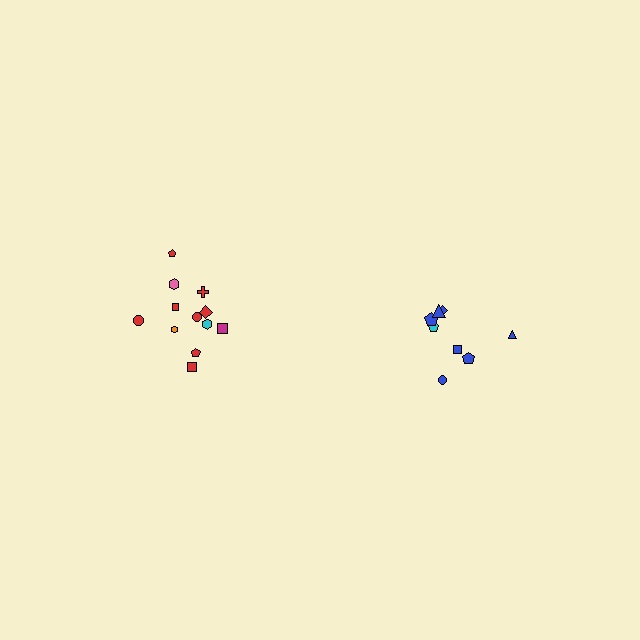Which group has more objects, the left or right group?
The left group.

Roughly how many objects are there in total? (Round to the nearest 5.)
Roughly 20 objects in total.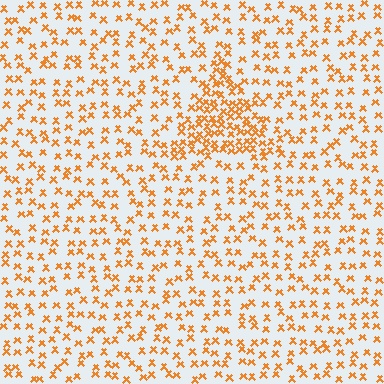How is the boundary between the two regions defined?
The boundary is defined by a change in element density (approximately 2.3x ratio). All elements are the same color, size, and shape.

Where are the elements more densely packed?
The elements are more densely packed inside the triangle boundary.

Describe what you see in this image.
The image contains small orange elements arranged at two different densities. A triangle-shaped region is visible where the elements are more densely packed than the surrounding area.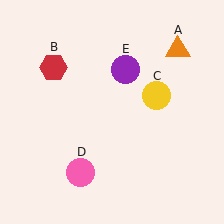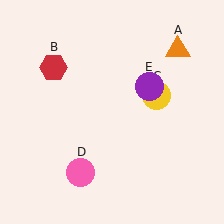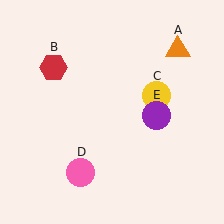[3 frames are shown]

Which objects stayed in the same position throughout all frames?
Orange triangle (object A) and red hexagon (object B) and yellow circle (object C) and pink circle (object D) remained stationary.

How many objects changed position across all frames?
1 object changed position: purple circle (object E).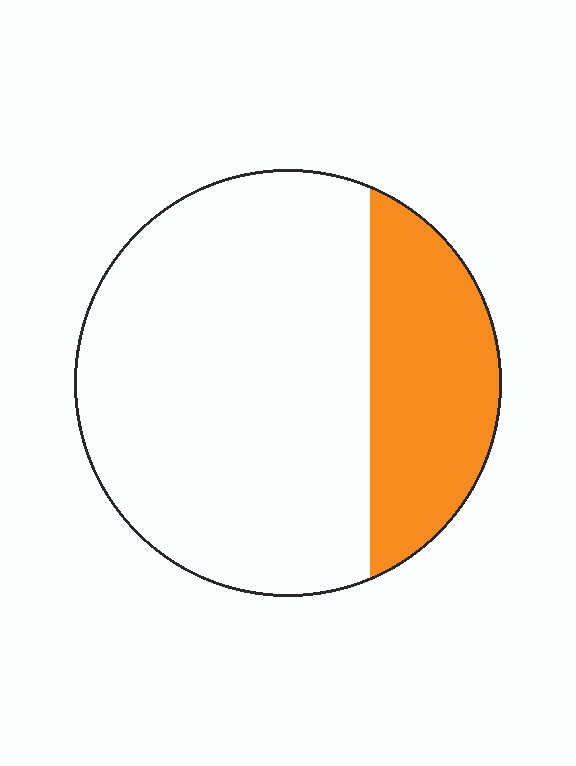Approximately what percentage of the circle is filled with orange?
Approximately 25%.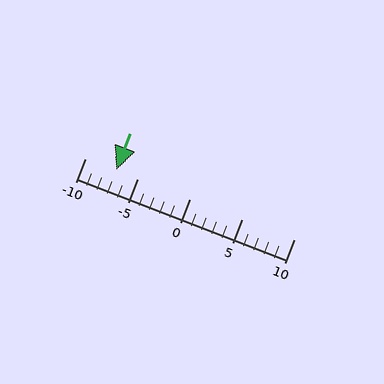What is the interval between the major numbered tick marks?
The major tick marks are spaced 5 units apart.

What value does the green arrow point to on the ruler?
The green arrow points to approximately -7.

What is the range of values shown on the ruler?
The ruler shows values from -10 to 10.